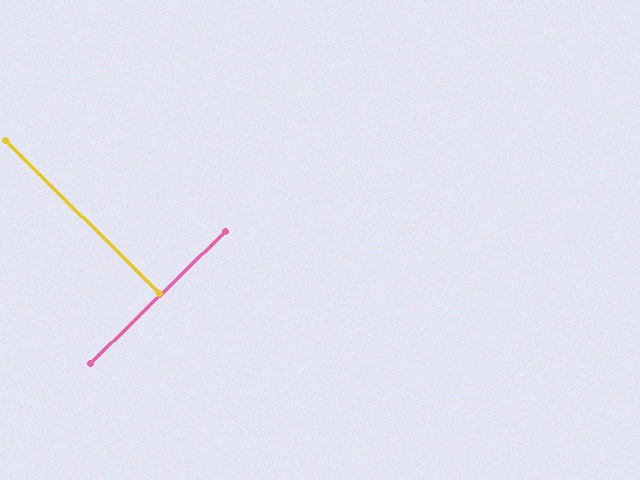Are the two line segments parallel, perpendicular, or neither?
Perpendicular — they meet at approximately 89°.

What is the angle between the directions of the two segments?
Approximately 89 degrees.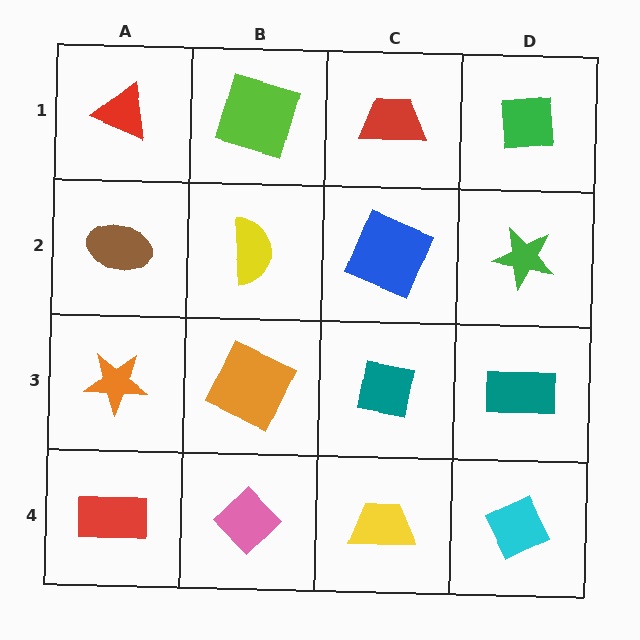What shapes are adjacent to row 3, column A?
A brown ellipse (row 2, column A), a red rectangle (row 4, column A), an orange square (row 3, column B).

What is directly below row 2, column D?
A teal rectangle.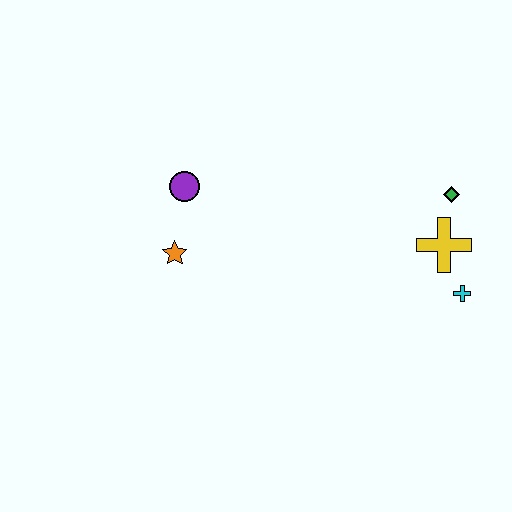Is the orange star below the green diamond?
Yes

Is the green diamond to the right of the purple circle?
Yes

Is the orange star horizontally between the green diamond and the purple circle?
No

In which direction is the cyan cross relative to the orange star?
The cyan cross is to the right of the orange star.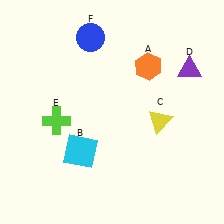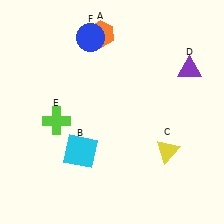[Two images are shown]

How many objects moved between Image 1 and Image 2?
2 objects moved between the two images.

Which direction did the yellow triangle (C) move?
The yellow triangle (C) moved down.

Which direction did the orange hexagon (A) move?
The orange hexagon (A) moved left.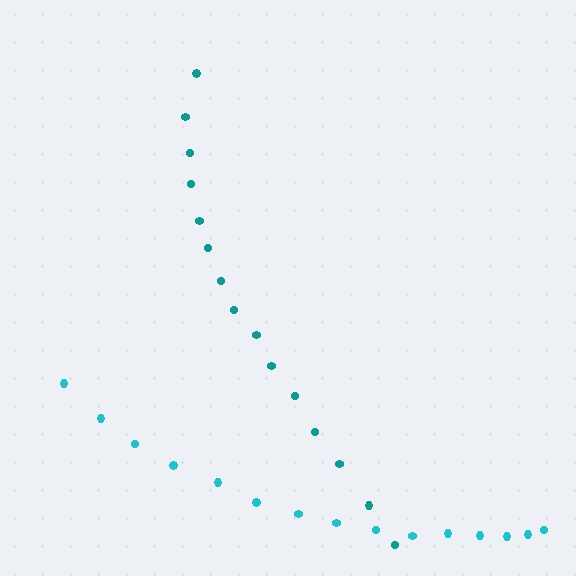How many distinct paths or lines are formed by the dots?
There are 2 distinct paths.